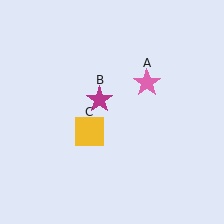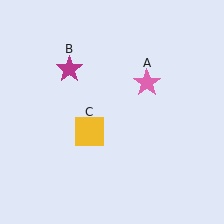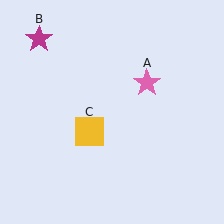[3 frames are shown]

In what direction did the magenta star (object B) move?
The magenta star (object B) moved up and to the left.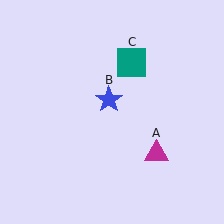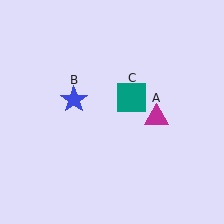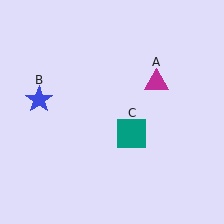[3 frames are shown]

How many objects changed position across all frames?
3 objects changed position: magenta triangle (object A), blue star (object B), teal square (object C).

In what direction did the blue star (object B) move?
The blue star (object B) moved left.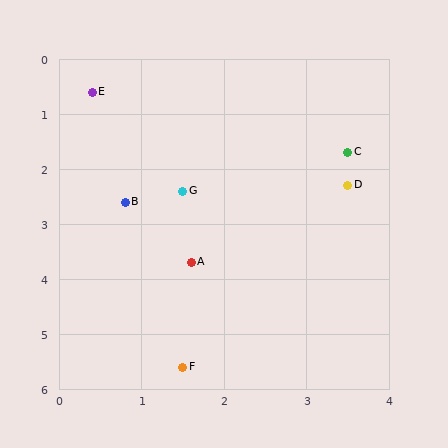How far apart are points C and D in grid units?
Points C and D are about 0.6 grid units apart.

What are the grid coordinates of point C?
Point C is at approximately (3.5, 1.7).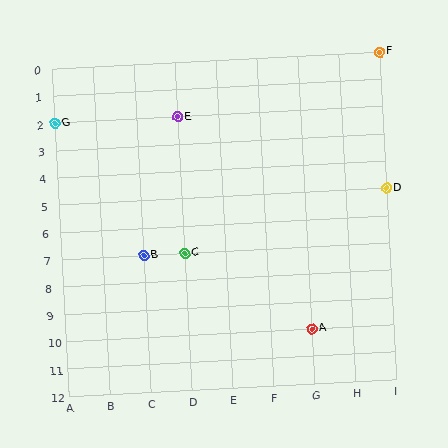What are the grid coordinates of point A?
Point A is at grid coordinates (G, 10).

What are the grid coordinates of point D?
Point D is at grid coordinates (I, 5).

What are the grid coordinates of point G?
Point G is at grid coordinates (A, 2).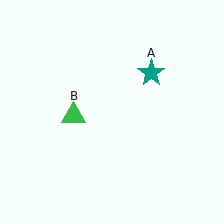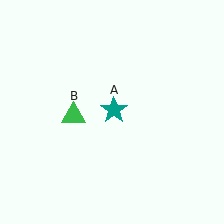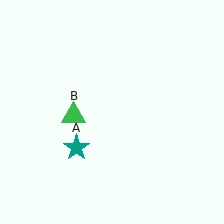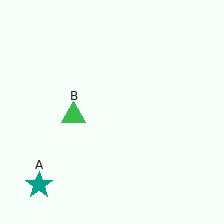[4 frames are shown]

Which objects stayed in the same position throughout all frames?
Green triangle (object B) remained stationary.